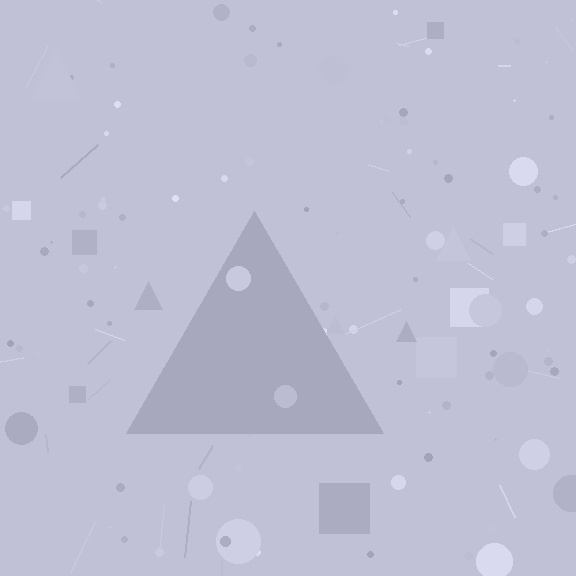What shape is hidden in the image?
A triangle is hidden in the image.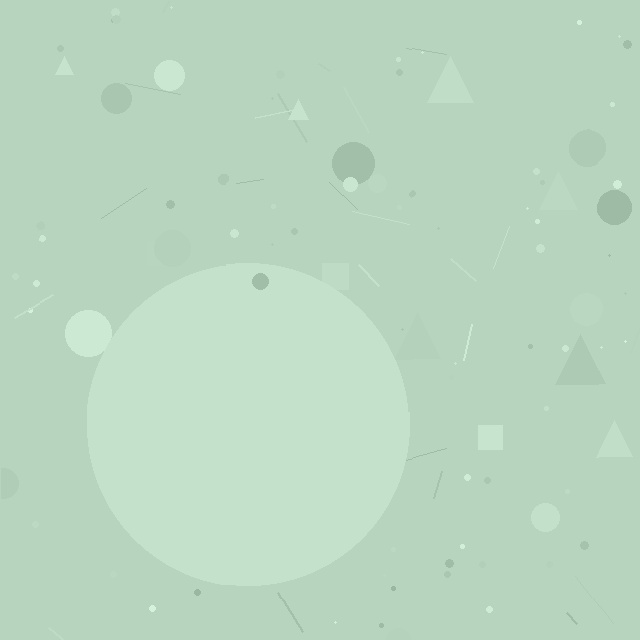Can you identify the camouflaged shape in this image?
The camouflaged shape is a circle.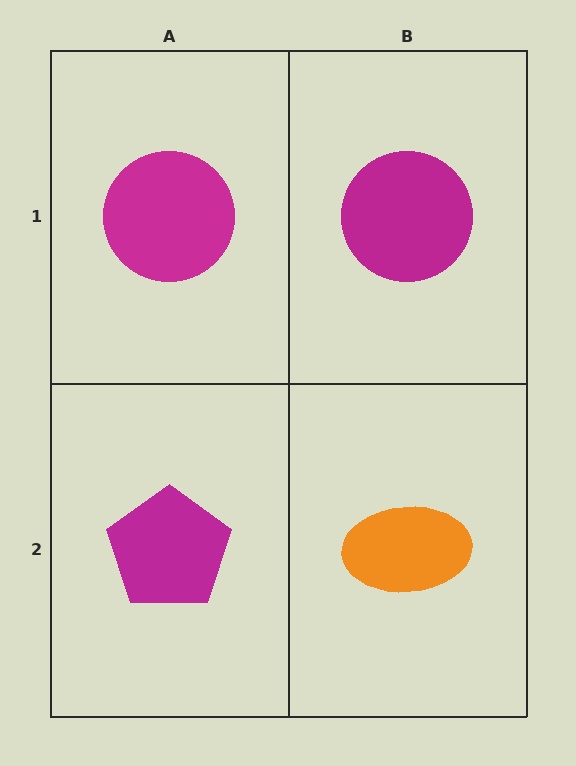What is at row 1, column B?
A magenta circle.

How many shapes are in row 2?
2 shapes.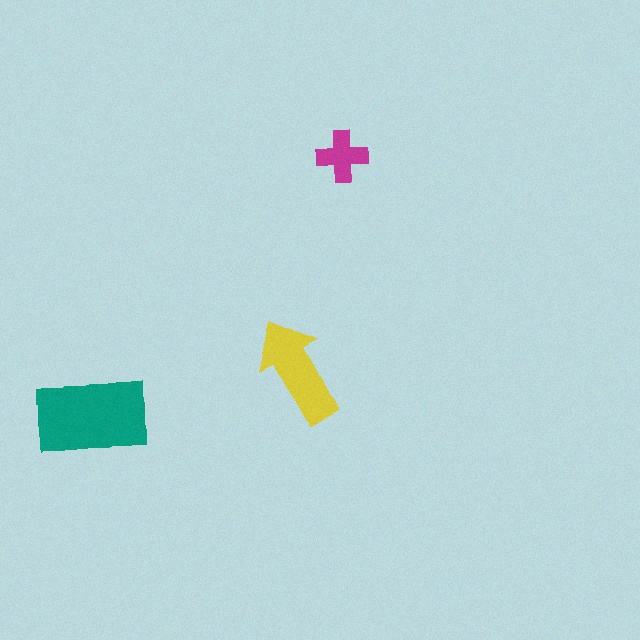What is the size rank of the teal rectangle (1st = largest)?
1st.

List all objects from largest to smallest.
The teal rectangle, the yellow arrow, the magenta cross.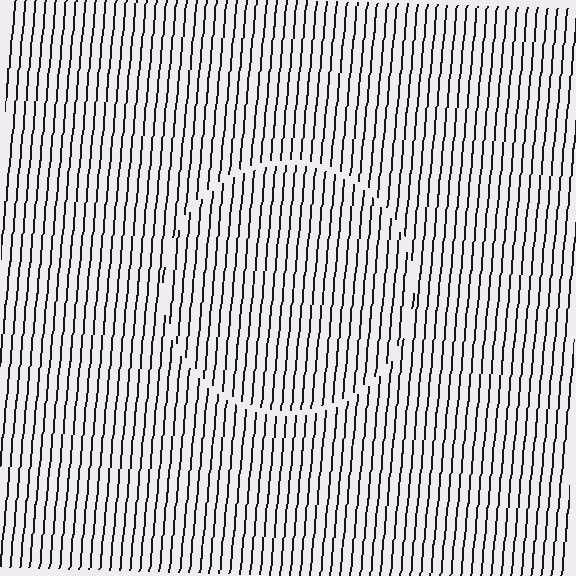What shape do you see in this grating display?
An illusory circle. The interior of the shape contains the same grating, shifted by half a period — the contour is defined by the phase discontinuity where line-ends from the inner and outer gratings abut.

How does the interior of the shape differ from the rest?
The interior of the shape contains the same grating, shifted by half a period — the contour is defined by the phase discontinuity where line-ends from the inner and outer gratings abut.